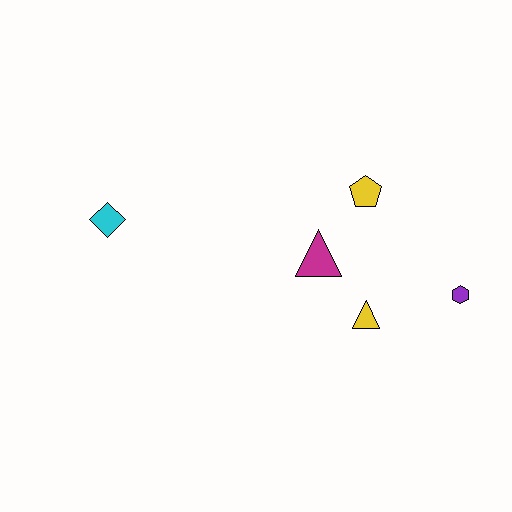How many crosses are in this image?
There are no crosses.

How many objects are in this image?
There are 5 objects.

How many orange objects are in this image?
There are no orange objects.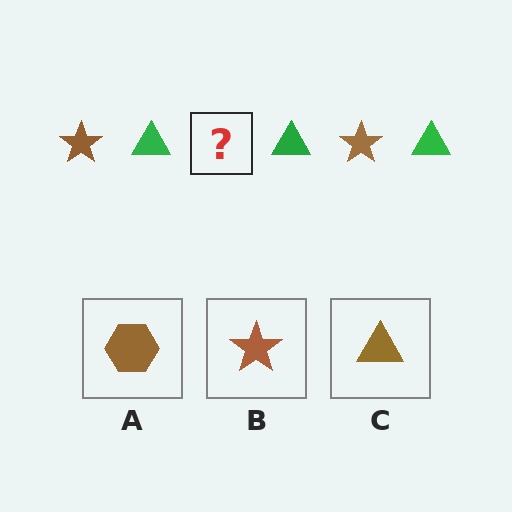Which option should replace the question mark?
Option B.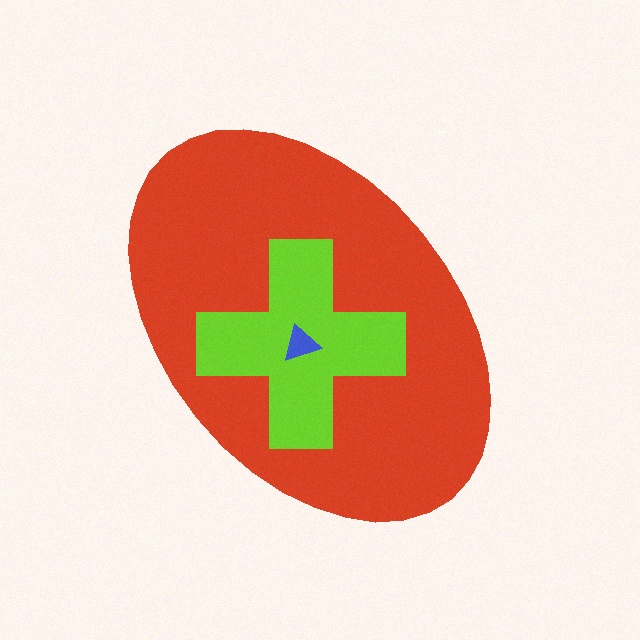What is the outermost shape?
The red ellipse.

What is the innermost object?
The blue triangle.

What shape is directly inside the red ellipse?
The lime cross.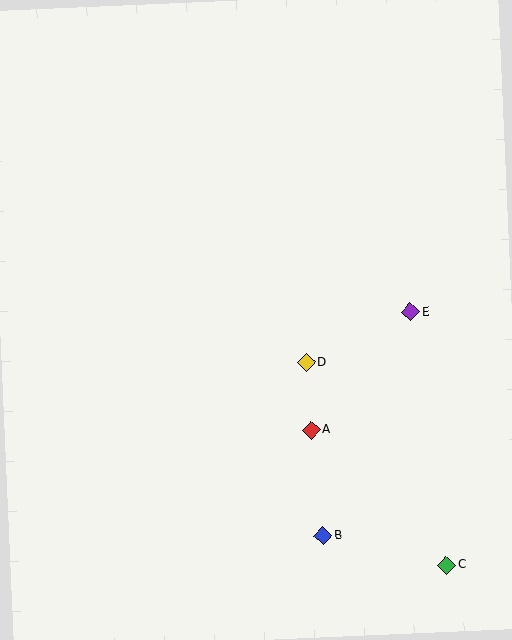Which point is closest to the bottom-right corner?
Point C is closest to the bottom-right corner.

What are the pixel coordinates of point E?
Point E is at (411, 312).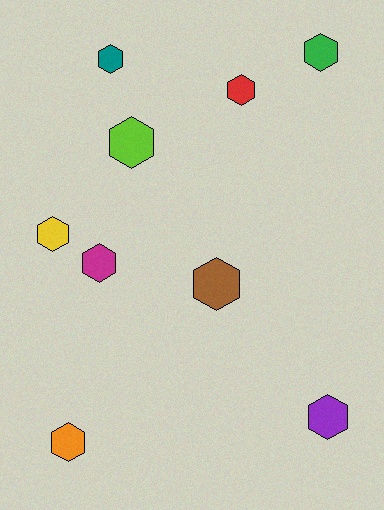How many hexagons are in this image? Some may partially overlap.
There are 9 hexagons.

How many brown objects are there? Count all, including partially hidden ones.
There is 1 brown object.